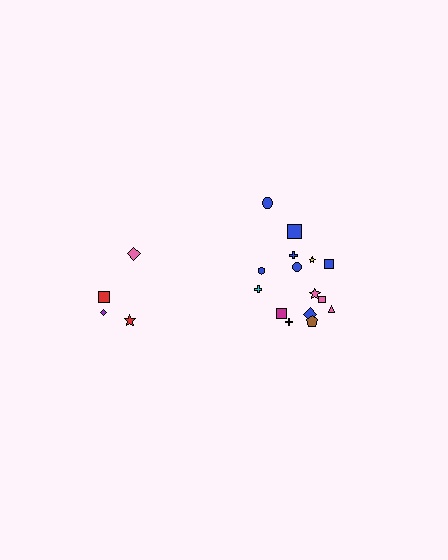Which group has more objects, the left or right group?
The right group.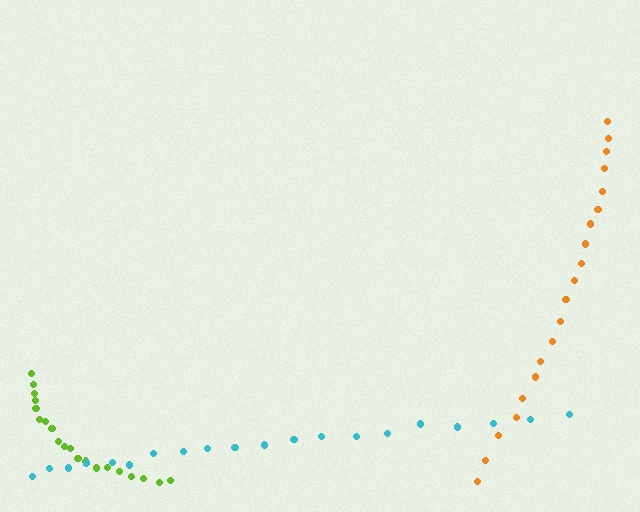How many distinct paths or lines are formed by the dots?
There are 3 distinct paths.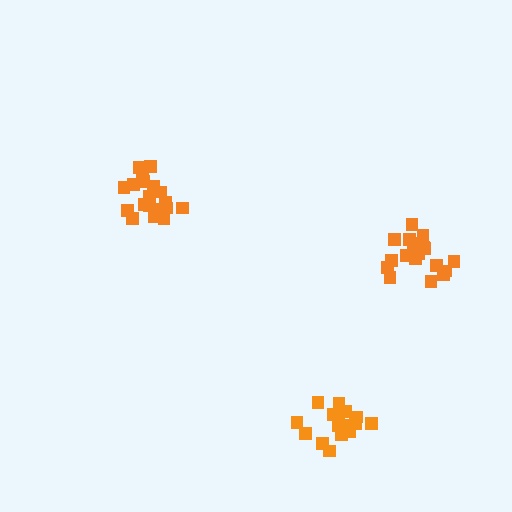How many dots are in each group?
Group 1: 19 dots, Group 2: 20 dots, Group 3: 17 dots (56 total).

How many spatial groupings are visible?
There are 3 spatial groupings.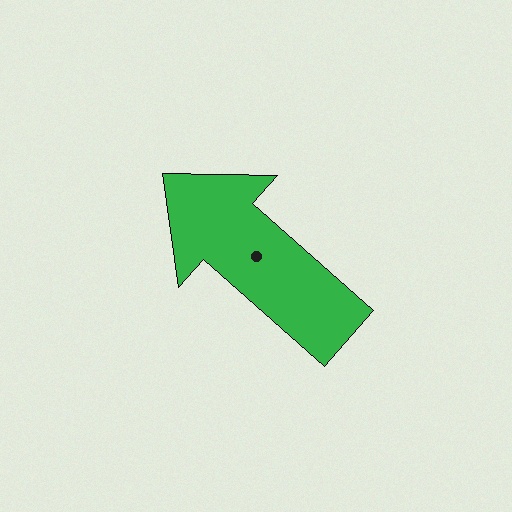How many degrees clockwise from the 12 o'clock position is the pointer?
Approximately 312 degrees.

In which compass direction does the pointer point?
Northwest.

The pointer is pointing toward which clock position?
Roughly 10 o'clock.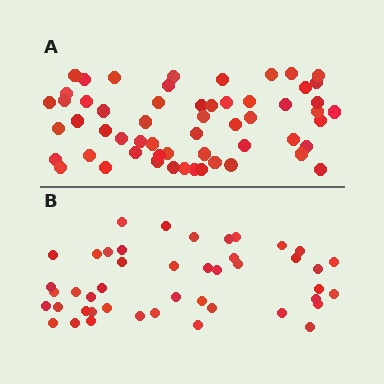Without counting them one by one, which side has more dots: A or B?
Region A (the top region) has more dots.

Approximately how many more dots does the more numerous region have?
Region A has roughly 12 or so more dots than region B.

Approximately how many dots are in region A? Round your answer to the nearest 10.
About 60 dots. (The exact count is 57, which rounds to 60.)